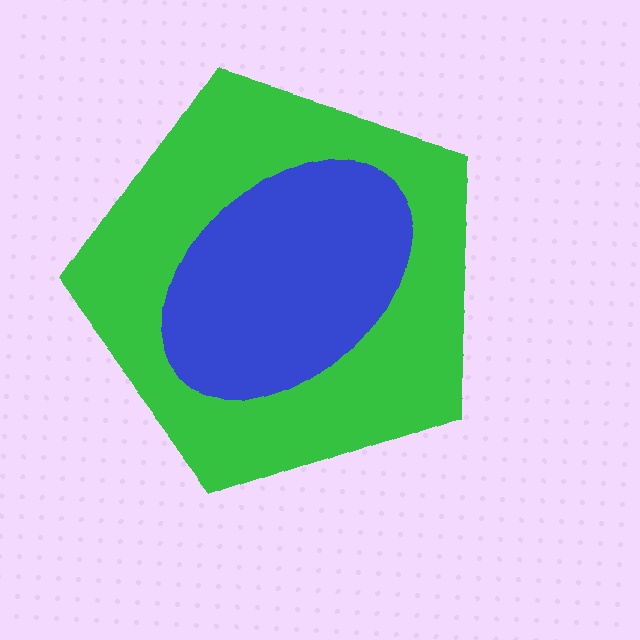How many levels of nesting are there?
2.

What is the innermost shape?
The blue ellipse.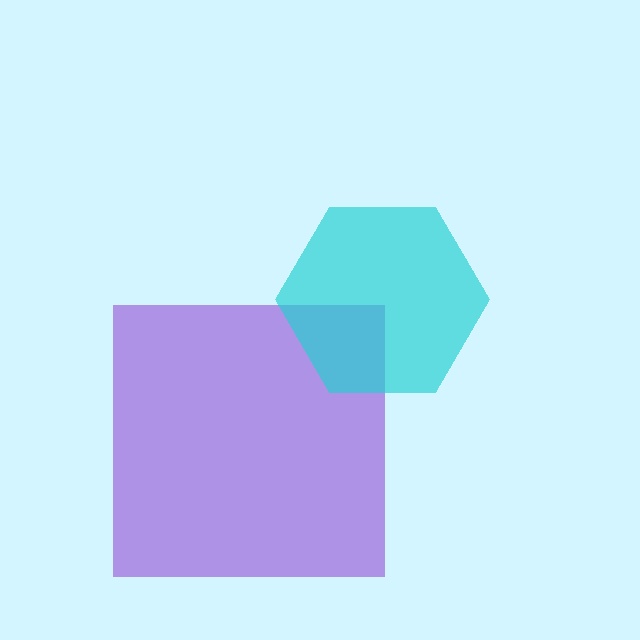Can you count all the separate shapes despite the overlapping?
Yes, there are 2 separate shapes.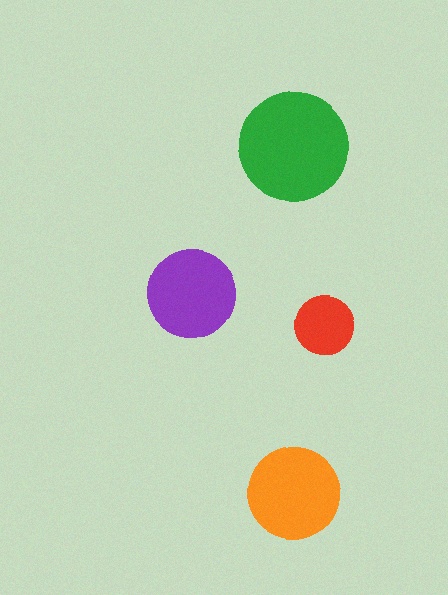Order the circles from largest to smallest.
the green one, the orange one, the purple one, the red one.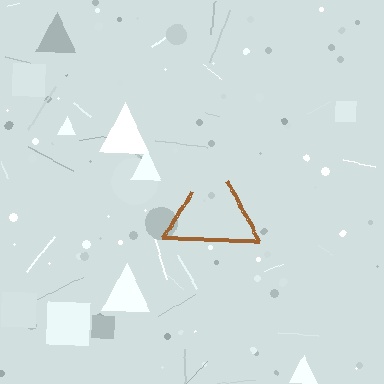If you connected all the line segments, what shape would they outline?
They would outline a triangle.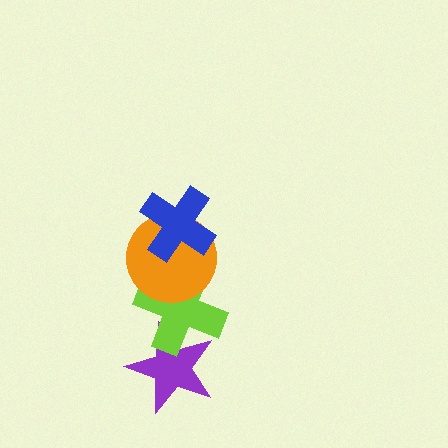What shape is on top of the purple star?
The lime cross is on top of the purple star.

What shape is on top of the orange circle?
The blue cross is on top of the orange circle.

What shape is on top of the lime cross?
The orange circle is on top of the lime cross.